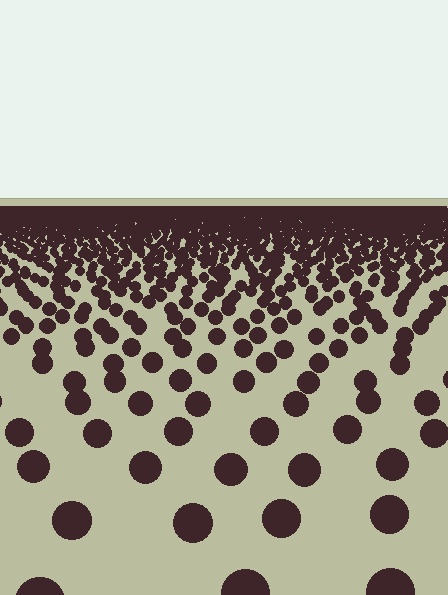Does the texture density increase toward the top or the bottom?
Density increases toward the top.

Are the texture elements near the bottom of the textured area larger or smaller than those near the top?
Larger. Near the bottom, elements are closer to the viewer and appear at a bigger on-screen size.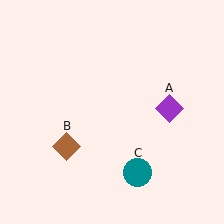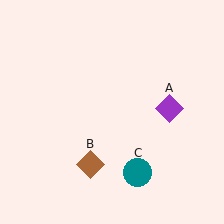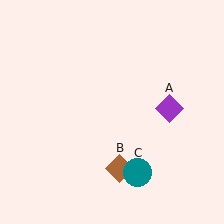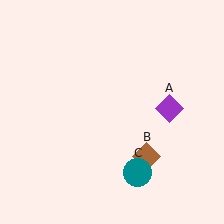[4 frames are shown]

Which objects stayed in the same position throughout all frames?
Purple diamond (object A) and teal circle (object C) remained stationary.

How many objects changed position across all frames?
1 object changed position: brown diamond (object B).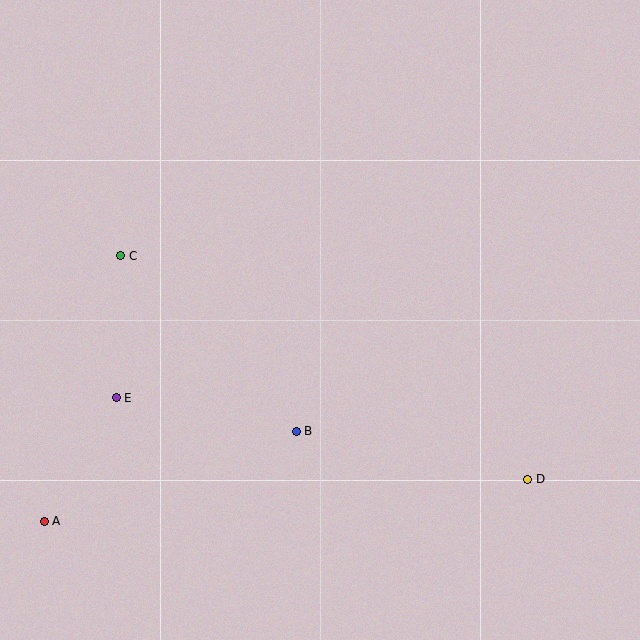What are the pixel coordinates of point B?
Point B is at (296, 431).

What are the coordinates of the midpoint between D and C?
The midpoint between D and C is at (324, 367).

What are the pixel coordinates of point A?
Point A is at (44, 521).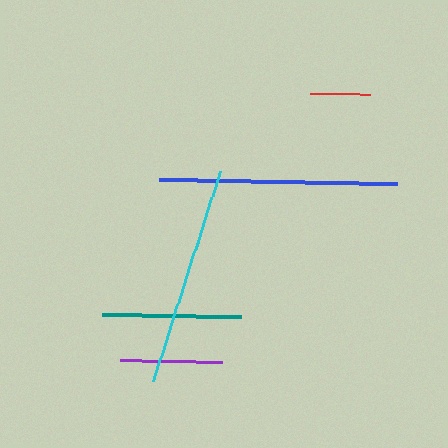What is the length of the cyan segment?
The cyan segment is approximately 220 pixels long.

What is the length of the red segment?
The red segment is approximately 60 pixels long.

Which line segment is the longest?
The blue line is the longest at approximately 238 pixels.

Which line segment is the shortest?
The red line is the shortest at approximately 60 pixels.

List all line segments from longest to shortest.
From longest to shortest: blue, cyan, teal, purple, red.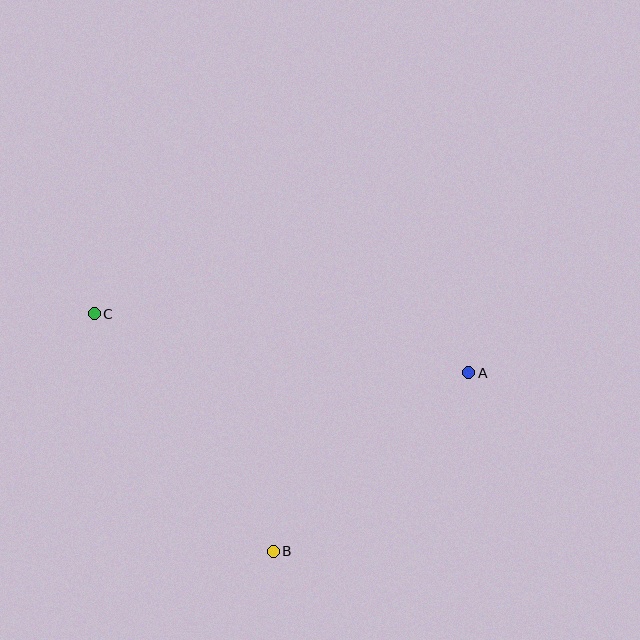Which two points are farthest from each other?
Points A and C are farthest from each other.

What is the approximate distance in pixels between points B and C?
The distance between B and C is approximately 297 pixels.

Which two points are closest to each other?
Points A and B are closest to each other.